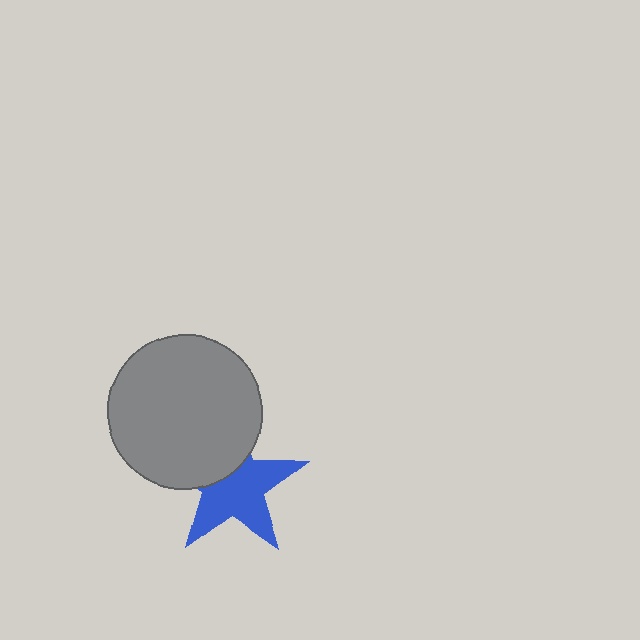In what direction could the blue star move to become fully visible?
The blue star could move down. That would shift it out from behind the gray circle entirely.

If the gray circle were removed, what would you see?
You would see the complete blue star.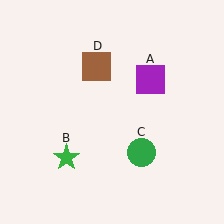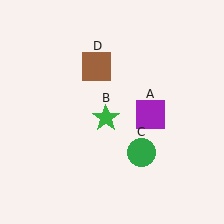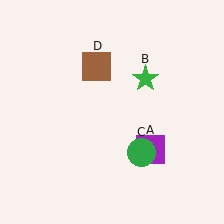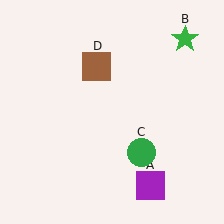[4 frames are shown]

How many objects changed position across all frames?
2 objects changed position: purple square (object A), green star (object B).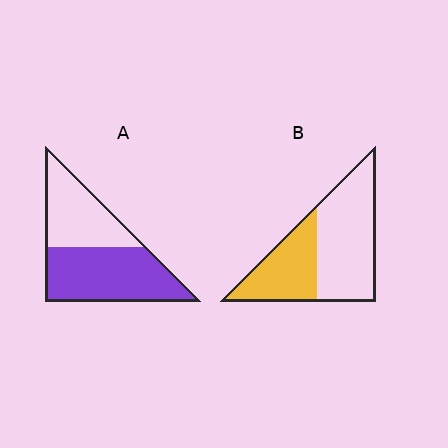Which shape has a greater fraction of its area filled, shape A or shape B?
Shape A.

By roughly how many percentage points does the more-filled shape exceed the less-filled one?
By roughly 20 percentage points (A over B).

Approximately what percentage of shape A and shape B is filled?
A is approximately 60% and B is approximately 40%.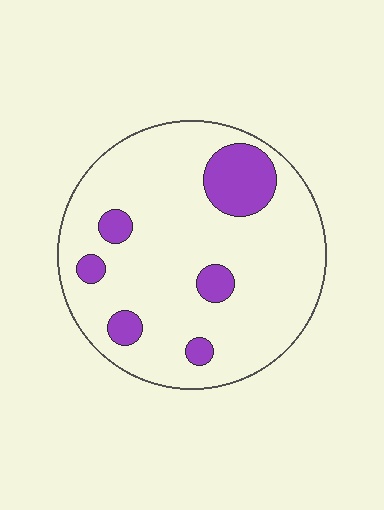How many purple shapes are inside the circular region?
6.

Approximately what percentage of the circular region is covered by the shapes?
Approximately 15%.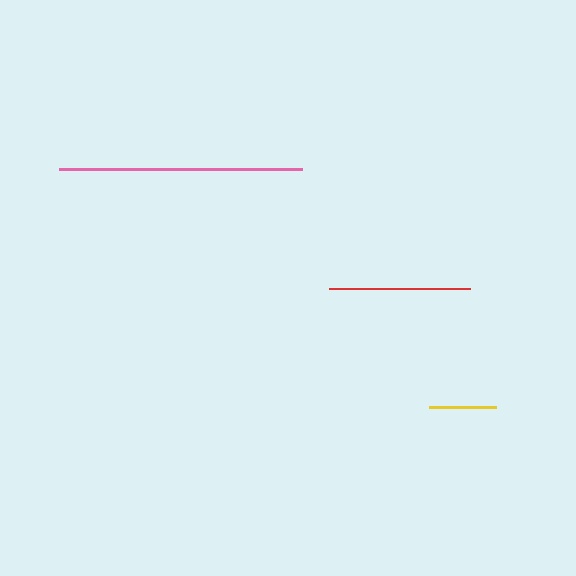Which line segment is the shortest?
The yellow line is the shortest at approximately 68 pixels.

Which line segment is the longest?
The pink line is the longest at approximately 243 pixels.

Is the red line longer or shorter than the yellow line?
The red line is longer than the yellow line.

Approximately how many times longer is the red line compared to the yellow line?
The red line is approximately 2.1 times the length of the yellow line.